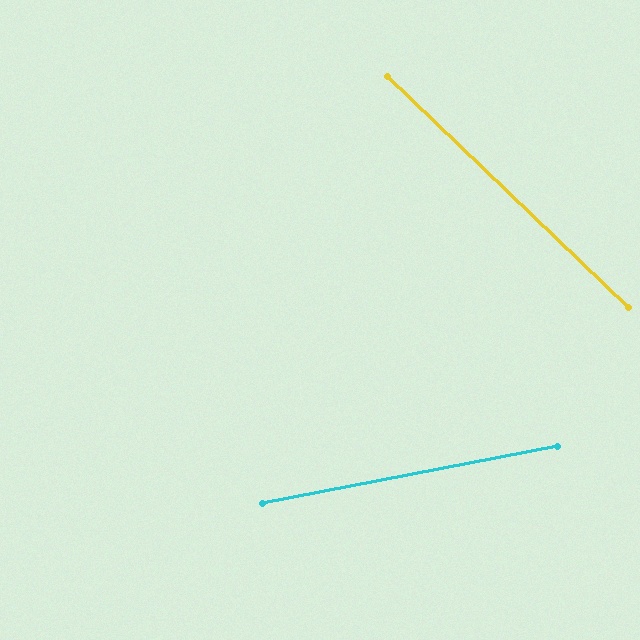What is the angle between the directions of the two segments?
Approximately 55 degrees.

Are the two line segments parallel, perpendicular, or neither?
Neither parallel nor perpendicular — they differ by about 55°.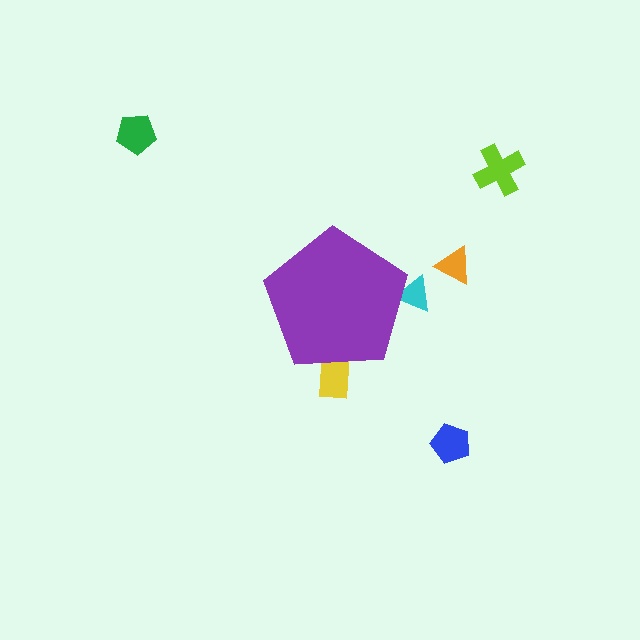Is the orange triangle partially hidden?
No, the orange triangle is fully visible.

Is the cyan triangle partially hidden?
Yes, the cyan triangle is partially hidden behind the purple pentagon.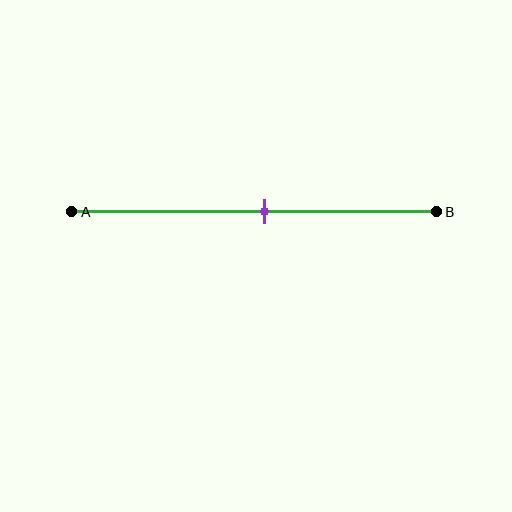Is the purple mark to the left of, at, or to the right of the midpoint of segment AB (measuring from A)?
The purple mark is approximately at the midpoint of segment AB.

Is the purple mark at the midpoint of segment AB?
Yes, the mark is approximately at the midpoint.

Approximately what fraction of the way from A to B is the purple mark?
The purple mark is approximately 55% of the way from A to B.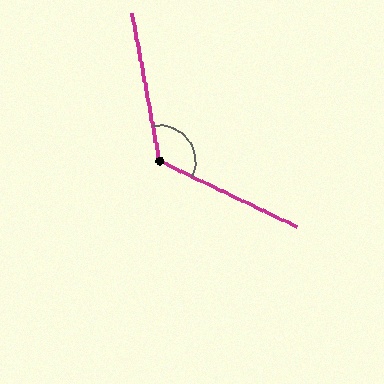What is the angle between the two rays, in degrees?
Approximately 126 degrees.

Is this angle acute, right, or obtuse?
It is obtuse.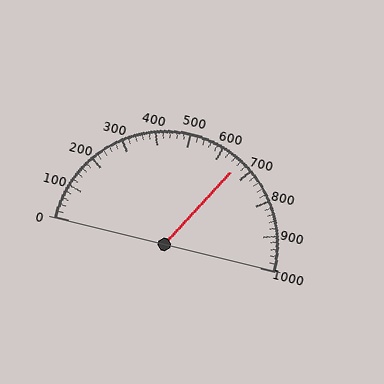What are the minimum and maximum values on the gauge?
The gauge ranges from 0 to 1000.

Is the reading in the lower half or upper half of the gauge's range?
The reading is in the upper half of the range (0 to 1000).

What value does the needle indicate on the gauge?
The needle indicates approximately 660.